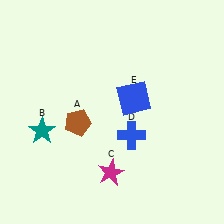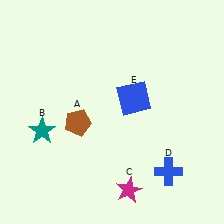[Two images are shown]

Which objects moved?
The objects that moved are: the magenta star (C), the blue cross (D).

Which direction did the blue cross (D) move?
The blue cross (D) moved right.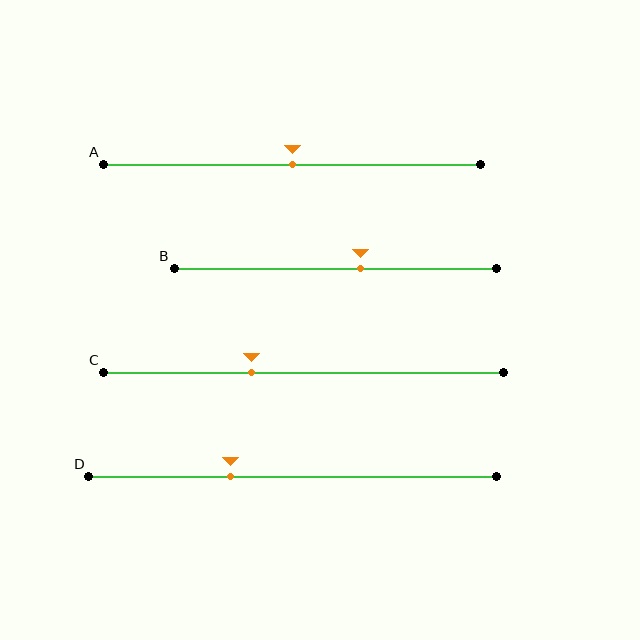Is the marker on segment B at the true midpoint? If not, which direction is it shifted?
No, the marker on segment B is shifted to the right by about 8% of the segment length.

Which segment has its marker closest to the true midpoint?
Segment A has its marker closest to the true midpoint.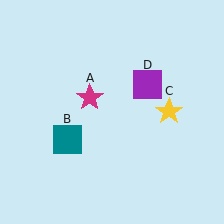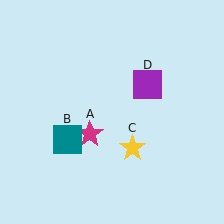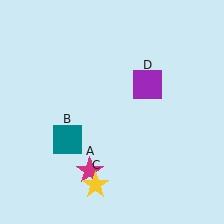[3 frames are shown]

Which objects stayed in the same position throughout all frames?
Teal square (object B) and purple square (object D) remained stationary.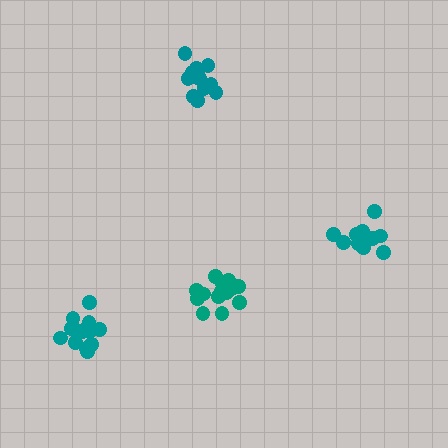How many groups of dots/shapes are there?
There are 4 groups.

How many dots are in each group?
Group 1: 17 dots, Group 2: 16 dots, Group 3: 11 dots, Group 4: 13 dots (57 total).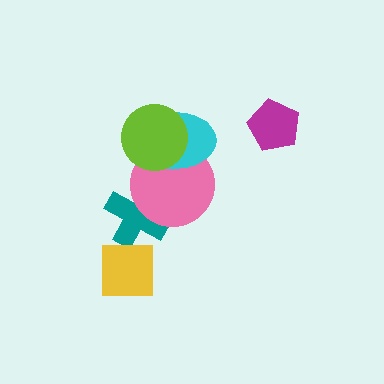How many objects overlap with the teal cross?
1 object overlaps with the teal cross.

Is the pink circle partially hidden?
Yes, it is partially covered by another shape.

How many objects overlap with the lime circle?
2 objects overlap with the lime circle.